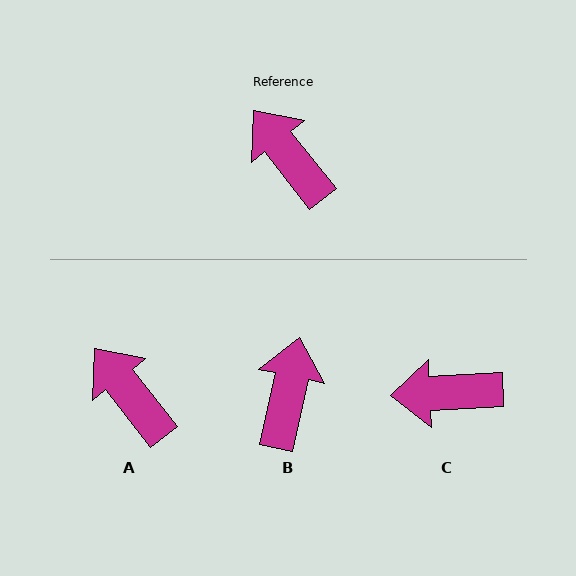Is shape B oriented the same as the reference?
No, it is off by about 50 degrees.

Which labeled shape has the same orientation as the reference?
A.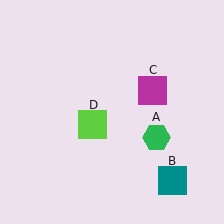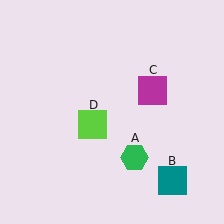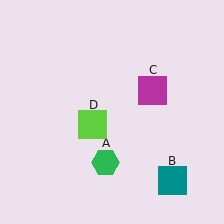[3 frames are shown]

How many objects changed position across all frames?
1 object changed position: green hexagon (object A).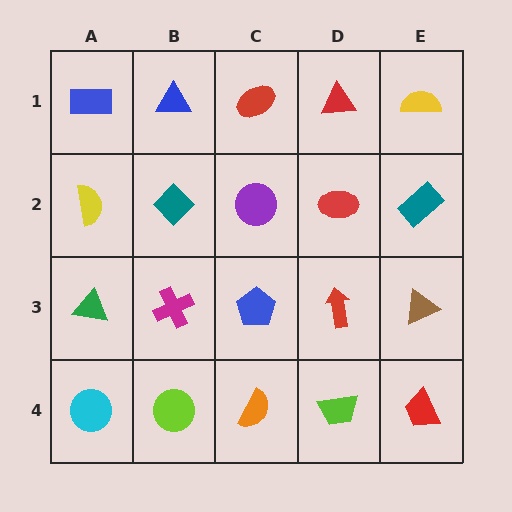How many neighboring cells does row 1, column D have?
3.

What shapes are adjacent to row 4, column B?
A magenta cross (row 3, column B), a cyan circle (row 4, column A), an orange semicircle (row 4, column C).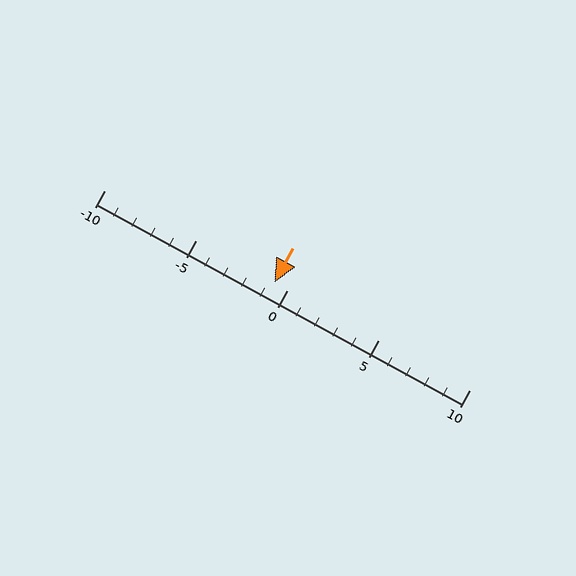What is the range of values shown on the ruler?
The ruler shows values from -10 to 10.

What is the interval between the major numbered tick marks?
The major tick marks are spaced 5 units apart.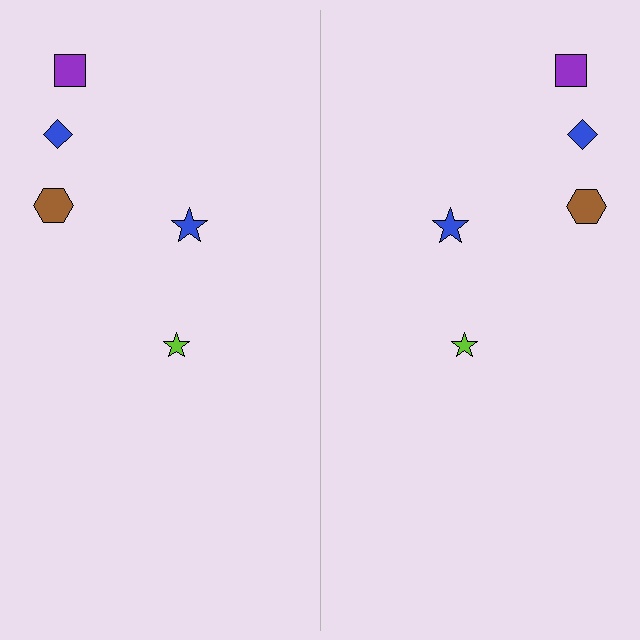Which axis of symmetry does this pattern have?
The pattern has a vertical axis of symmetry running through the center of the image.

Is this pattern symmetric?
Yes, this pattern has bilateral (reflection) symmetry.